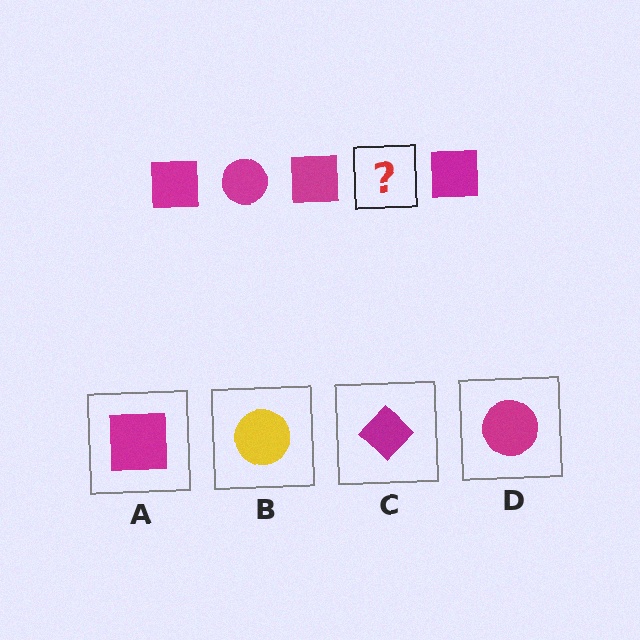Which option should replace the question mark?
Option D.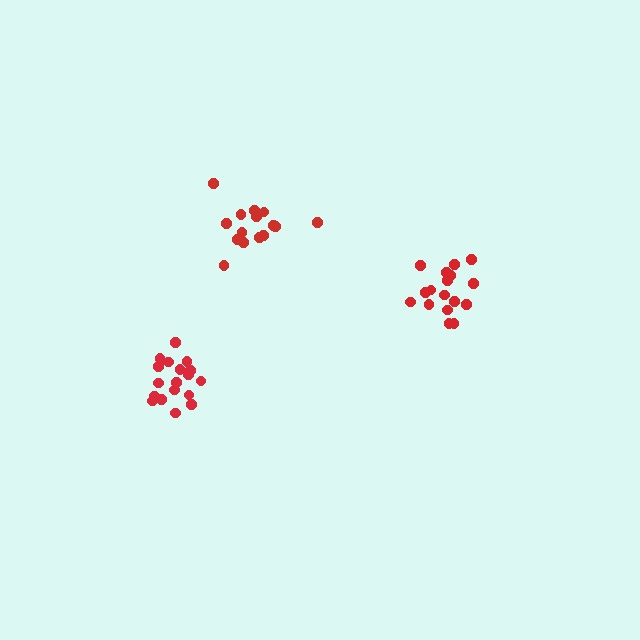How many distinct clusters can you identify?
There are 3 distinct clusters.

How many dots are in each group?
Group 1: 18 dots, Group 2: 17 dots, Group 3: 15 dots (50 total).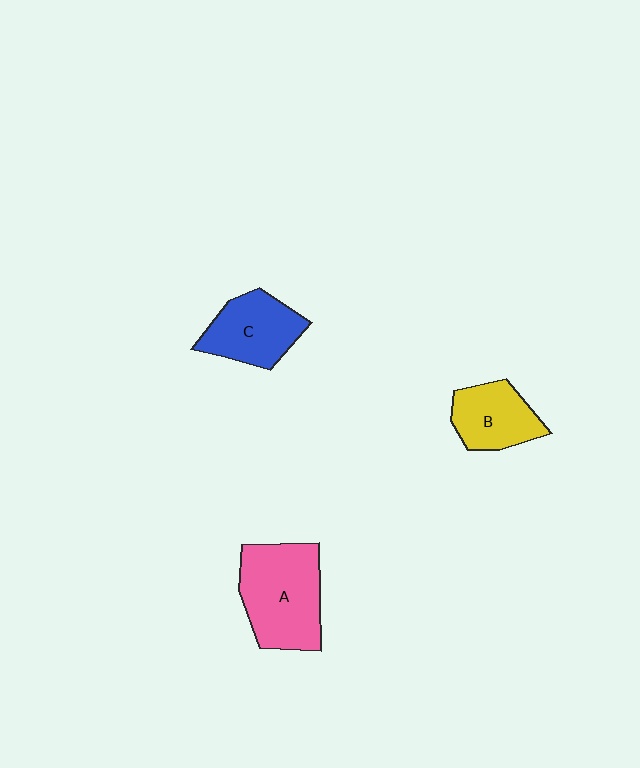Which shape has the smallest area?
Shape B (yellow).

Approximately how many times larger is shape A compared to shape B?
Approximately 1.6 times.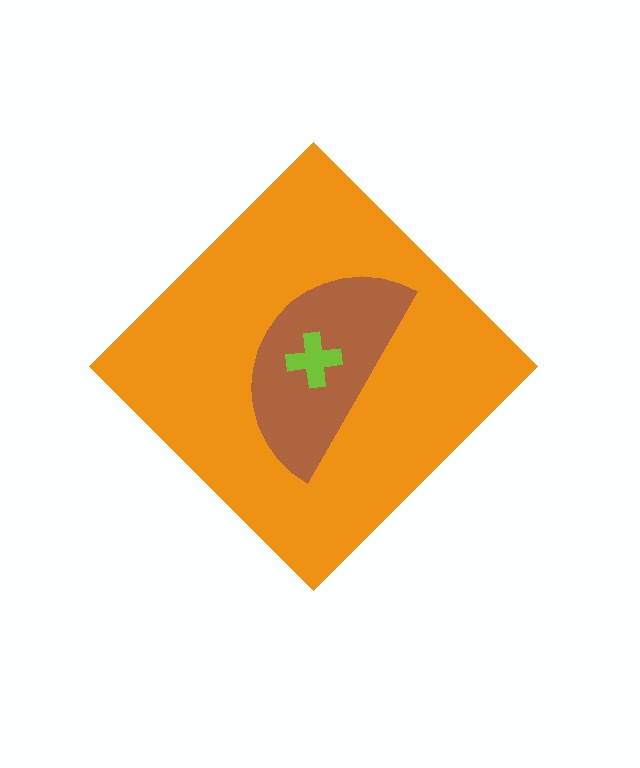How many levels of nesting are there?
3.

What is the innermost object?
The lime cross.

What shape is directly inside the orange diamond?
The brown semicircle.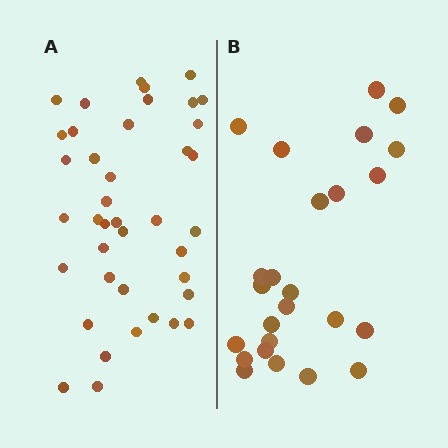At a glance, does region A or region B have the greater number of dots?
Region A (the left region) has more dots.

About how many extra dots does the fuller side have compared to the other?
Region A has approximately 15 more dots than region B.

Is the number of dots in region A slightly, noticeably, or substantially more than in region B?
Region A has substantially more. The ratio is roughly 1.6 to 1.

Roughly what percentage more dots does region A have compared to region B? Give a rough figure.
About 60% more.